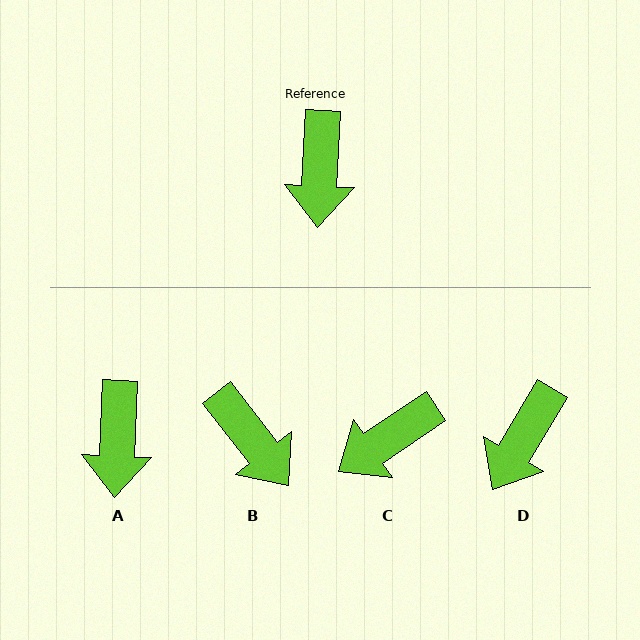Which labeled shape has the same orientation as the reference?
A.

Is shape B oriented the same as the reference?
No, it is off by about 40 degrees.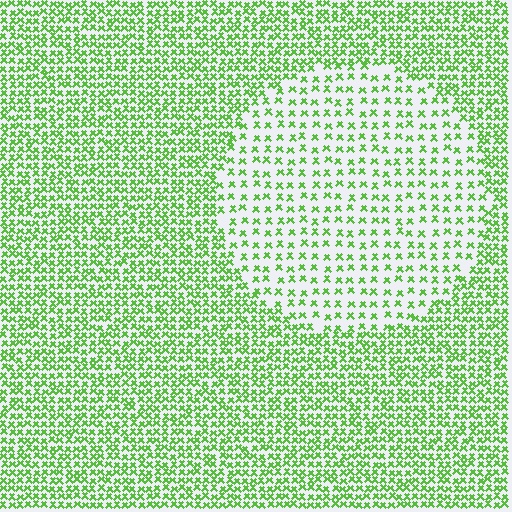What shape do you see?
I see a circle.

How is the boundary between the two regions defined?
The boundary is defined by a change in element density (approximately 2.2x ratio). All elements are the same color, size, and shape.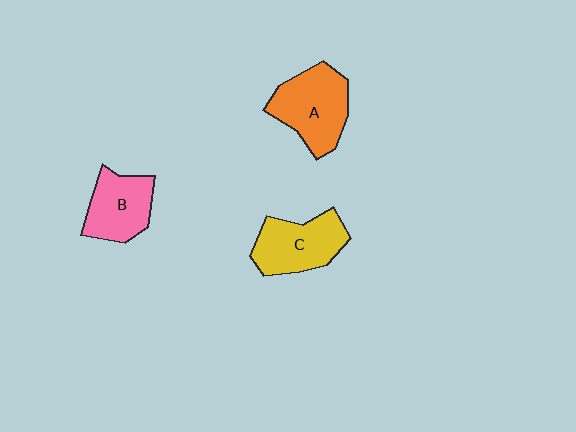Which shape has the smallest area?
Shape B (pink).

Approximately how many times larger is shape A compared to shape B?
Approximately 1.3 times.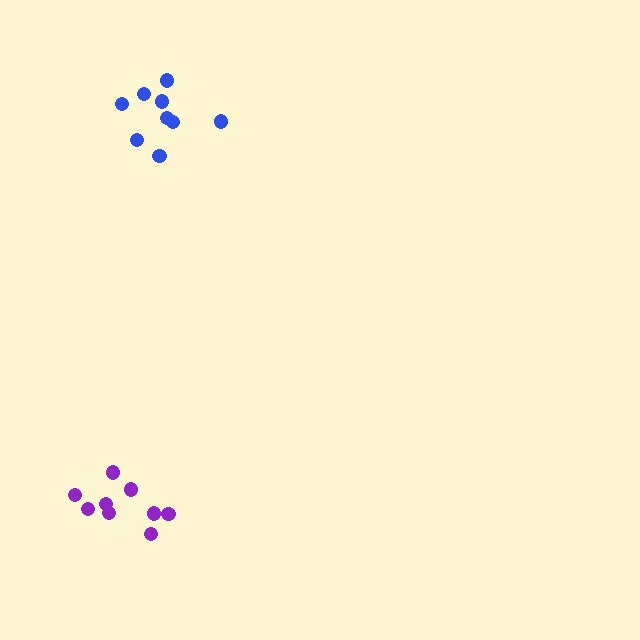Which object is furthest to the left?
The purple cluster is leftmost.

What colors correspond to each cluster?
The clusters are colored: purple, blue.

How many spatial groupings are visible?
There are 2 spatial groupings.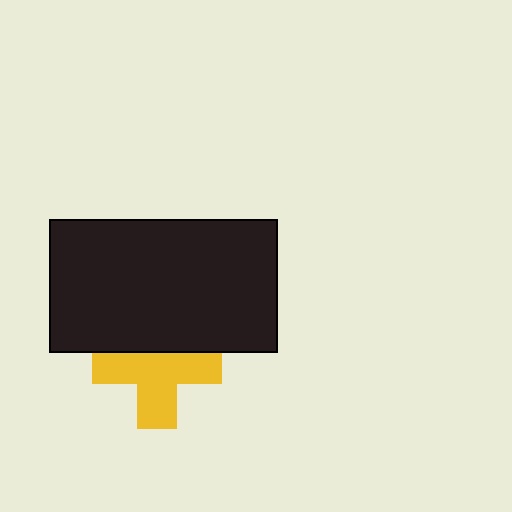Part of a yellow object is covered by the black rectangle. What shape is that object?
It is a cross.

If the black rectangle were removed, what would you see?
You would see the complete yellow cross.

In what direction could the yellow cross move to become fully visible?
The yellow cross could move down. That would shift it out from behind the black rectangle entirely.